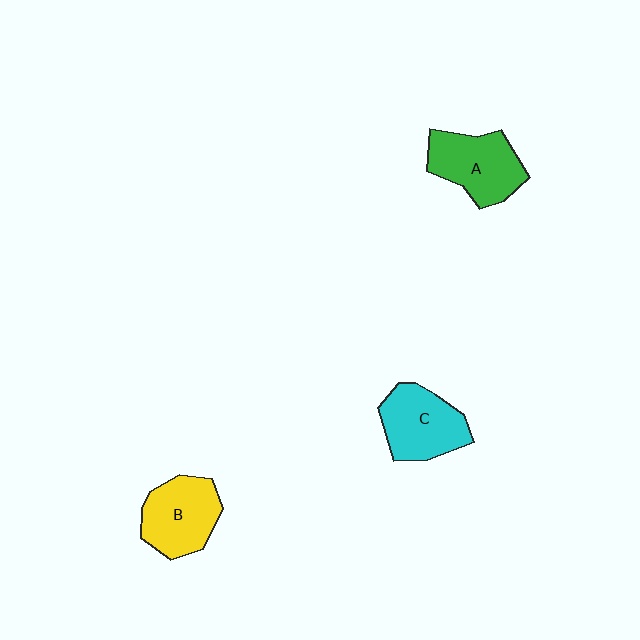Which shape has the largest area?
Shape A (green).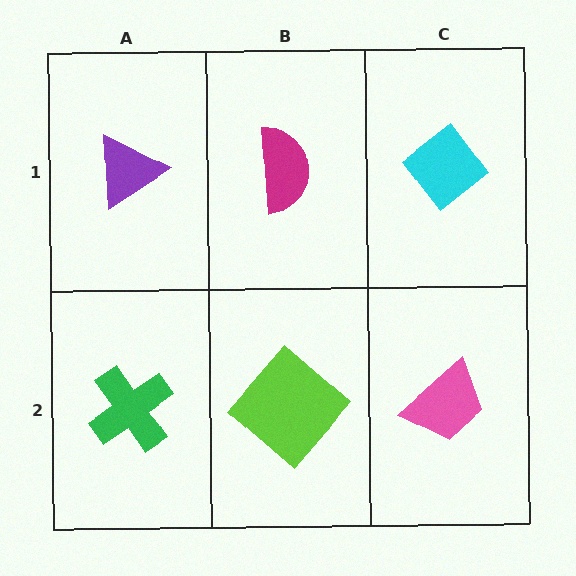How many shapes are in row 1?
3 shapes.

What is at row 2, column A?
A green cross.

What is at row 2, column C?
A pink trapezoid.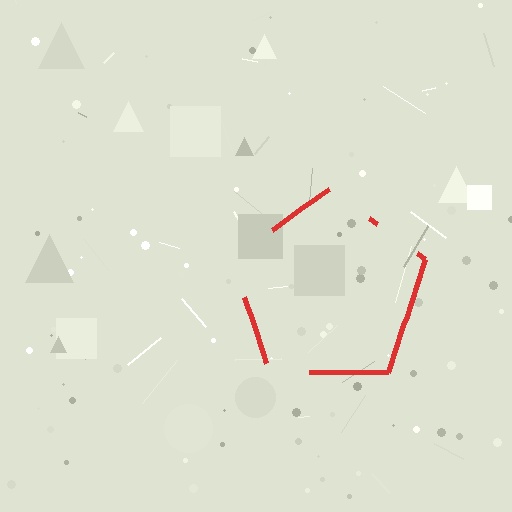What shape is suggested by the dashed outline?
The dashed outline suggests a pentagon.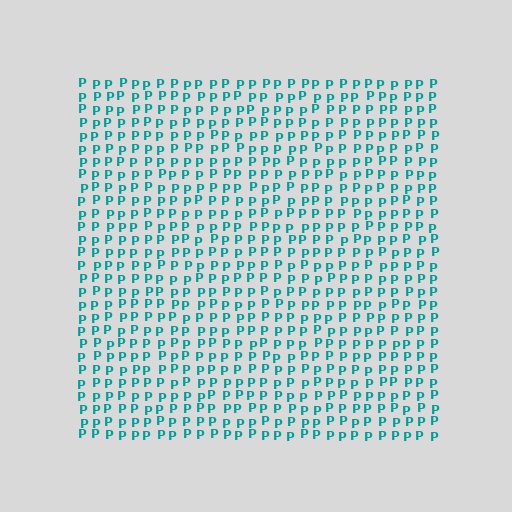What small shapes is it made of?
It is made of small letter P's.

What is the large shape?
The large shape is a square.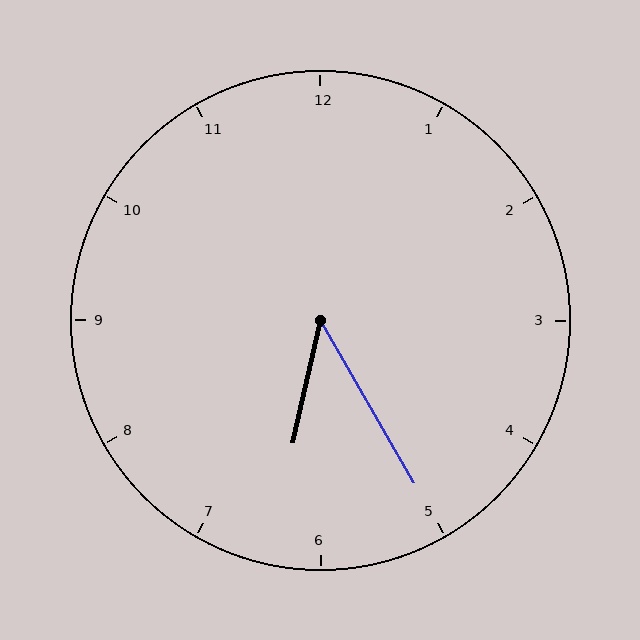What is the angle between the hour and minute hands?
Approximately 42 degrees.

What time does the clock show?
6:25.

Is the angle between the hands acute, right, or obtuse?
It is acute.